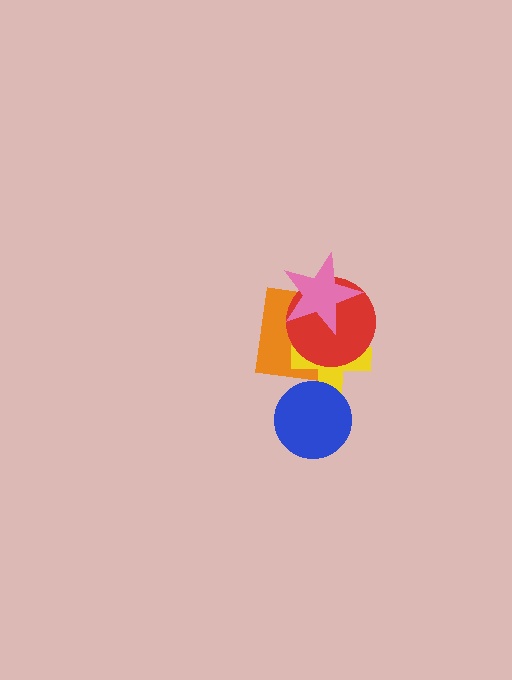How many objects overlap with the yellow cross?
4 objects overlap with the yellow cross.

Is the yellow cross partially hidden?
Yes, it is partially covered by another shape.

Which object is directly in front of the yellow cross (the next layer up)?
The blue circle is directly in front of the yellow cross.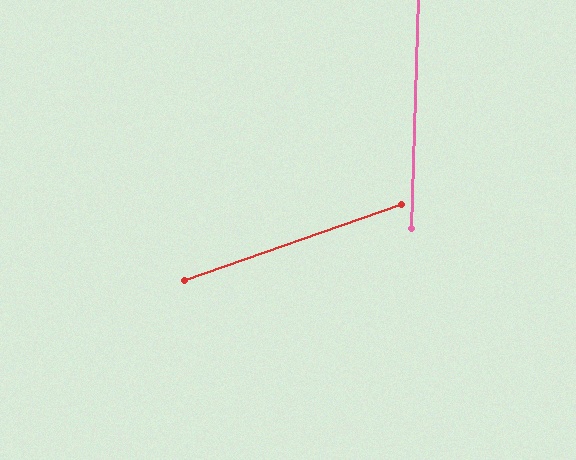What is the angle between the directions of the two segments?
Approximately 69 degrees.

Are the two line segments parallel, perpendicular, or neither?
Neither parallel nor perpendicular — they differ by about 69°.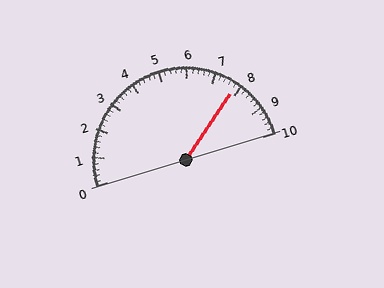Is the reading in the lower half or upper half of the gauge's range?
The reading is in the upper half of the range (0 to 10).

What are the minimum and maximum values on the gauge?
The gauge ranges from 0 to 10.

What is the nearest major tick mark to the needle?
The nearest major tick mark is 8.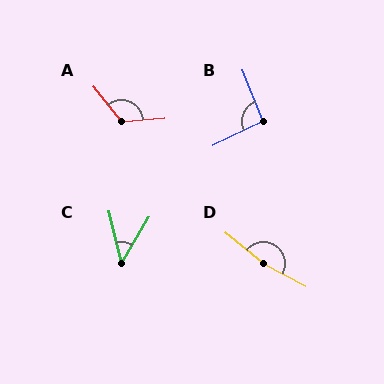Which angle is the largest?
D, at approximately 168 degrees.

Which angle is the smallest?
C, at approximately 44 degrees.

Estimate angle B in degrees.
Approximately 94 degrees.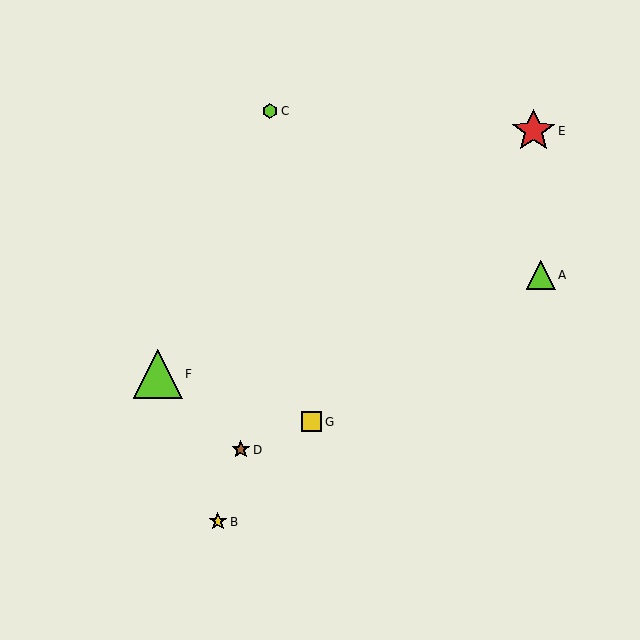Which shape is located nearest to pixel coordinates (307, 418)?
The yellow square (labeled G) at (312, 422) is nearest to that location.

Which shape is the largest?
The lime triangle (labeled F) is the largest.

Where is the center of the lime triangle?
The center of the lime triangle is at (158, 374).